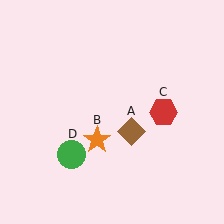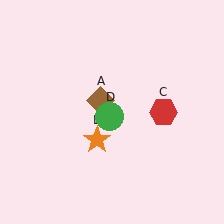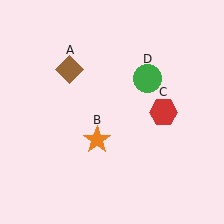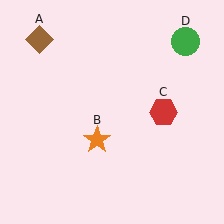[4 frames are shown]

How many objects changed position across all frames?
2 objects changed position: brown diamond (object A), green circle (object D).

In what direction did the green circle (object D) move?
The green circle (object D) moved up and to the right.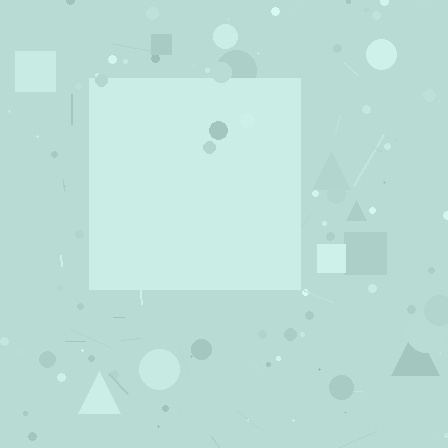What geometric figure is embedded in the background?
A square is embedded in the background.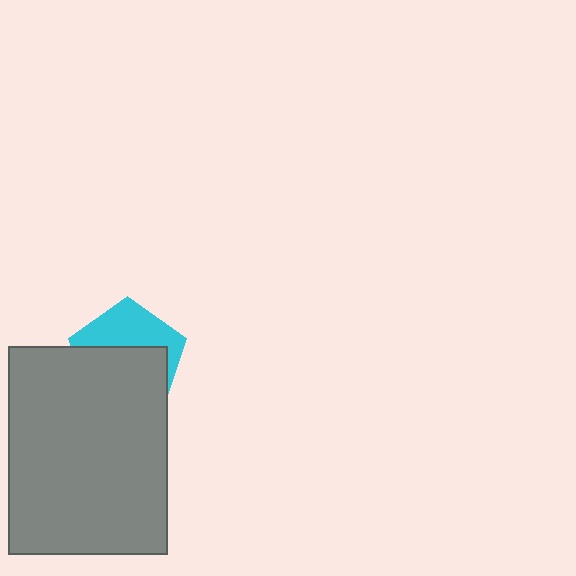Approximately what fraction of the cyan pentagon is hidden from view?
Roughly 59% of the cyan pentagon is hidden behind the gray rectangle.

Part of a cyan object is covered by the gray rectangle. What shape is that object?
It is a pentagon.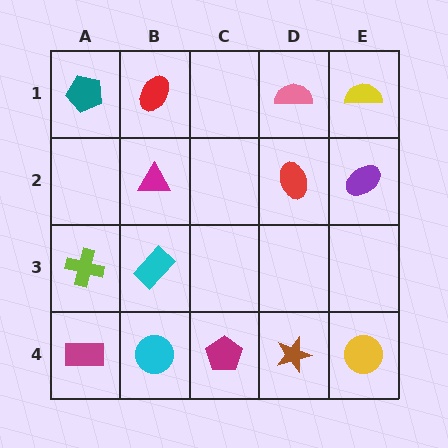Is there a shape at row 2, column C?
No, that cell is empty.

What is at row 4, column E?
A yellow circle.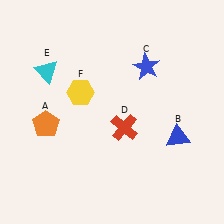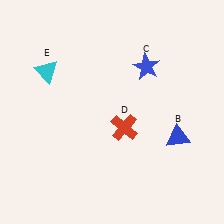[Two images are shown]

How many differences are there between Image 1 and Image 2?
There are 2 differences between the two images.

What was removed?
The yellow hexagon (F), the orange pentagon (A) were removed in Image 2.